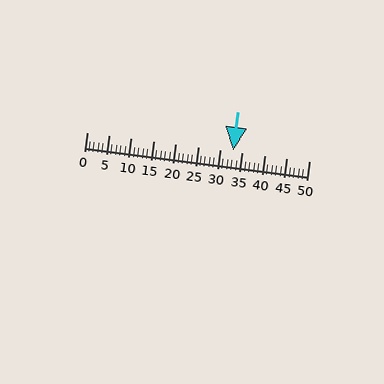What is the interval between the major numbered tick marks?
The major tick marks are spaced 5 units apart.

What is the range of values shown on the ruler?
The ruler shows values from 0 to 50.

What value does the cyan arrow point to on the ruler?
The cyan arrow points to approximately 33.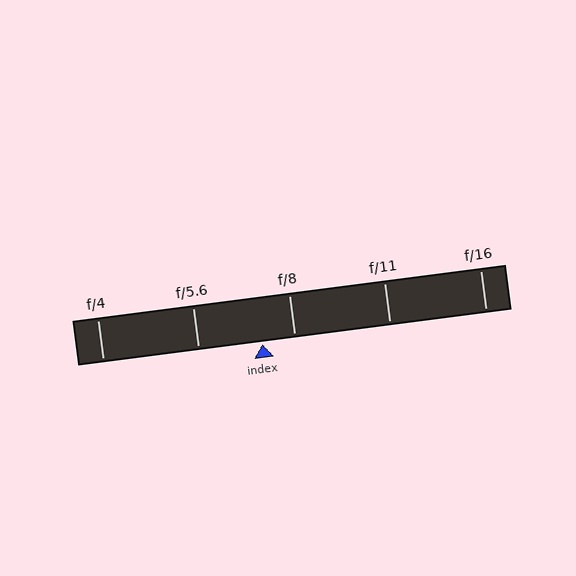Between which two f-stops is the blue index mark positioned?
The index mark is between f/5.6 and f/8.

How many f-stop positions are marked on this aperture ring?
There are 5 f-stop positions marked.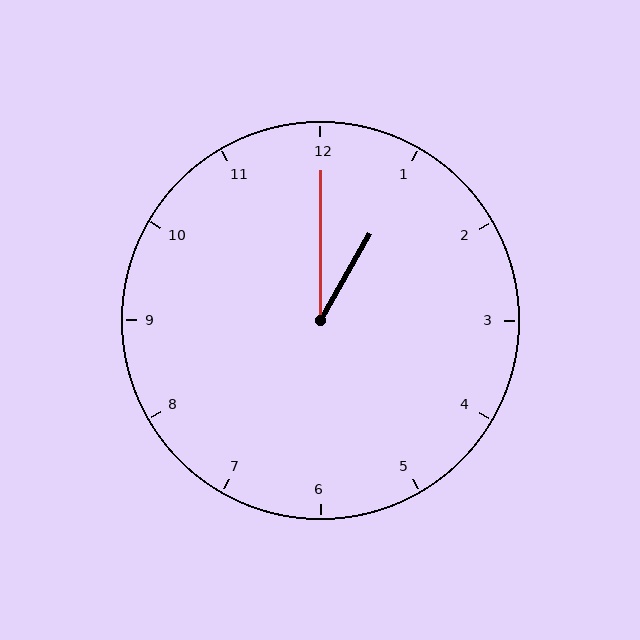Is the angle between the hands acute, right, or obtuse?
It is acute.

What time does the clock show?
1:00.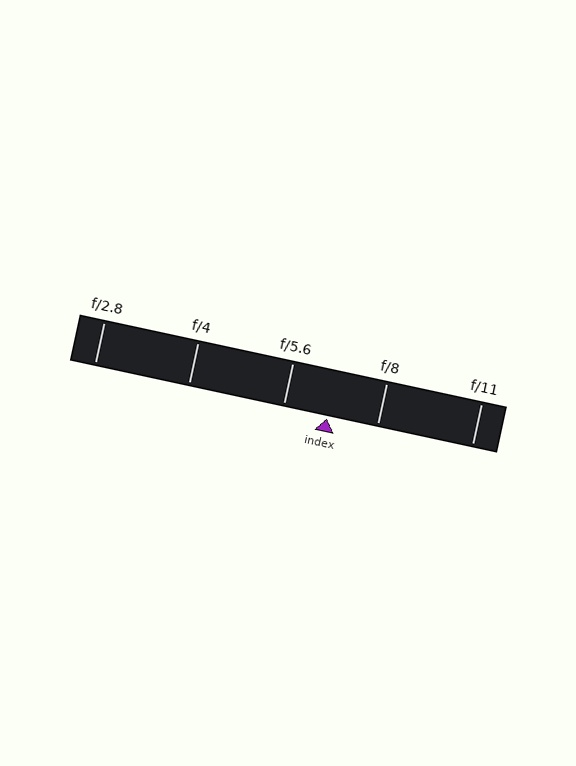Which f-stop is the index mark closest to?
The index mark is closest to f/5.6.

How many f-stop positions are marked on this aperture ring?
There are 5 f-stop positions marked.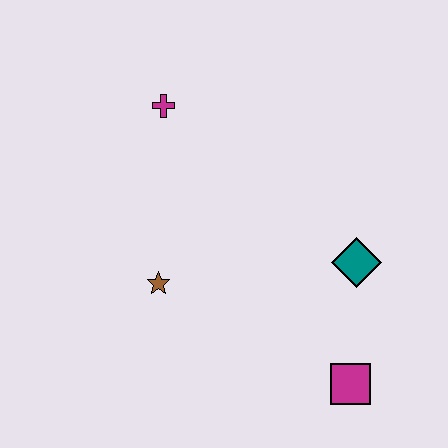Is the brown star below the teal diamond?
Yes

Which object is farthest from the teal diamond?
The magenta cross is farthest from the teal diamond.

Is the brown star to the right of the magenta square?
No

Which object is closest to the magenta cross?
The brown star is closest to the magenta cross.